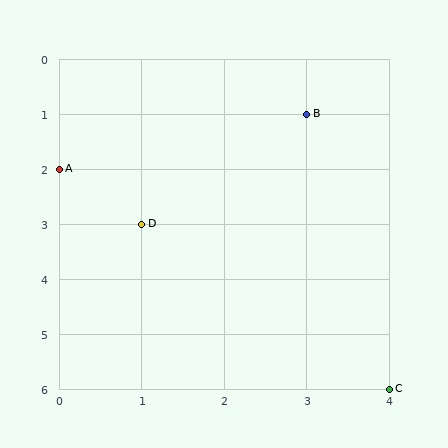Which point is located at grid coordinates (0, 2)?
Point A is at (0, 2).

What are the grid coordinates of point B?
Point B is at grid coordinates (3, 1).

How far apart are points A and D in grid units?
Points A and D are 1 column and 1 row apart (about 1.4 grid units diagonally).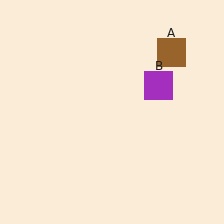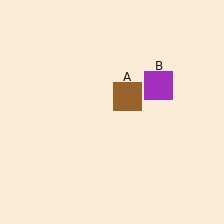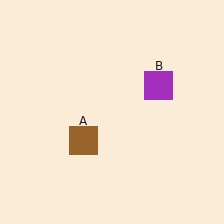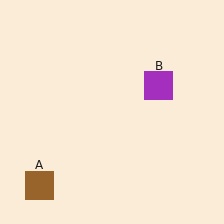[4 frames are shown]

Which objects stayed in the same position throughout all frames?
Purple square (object B) remained stationary.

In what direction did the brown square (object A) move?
The brown square (object A) moved down and to the left.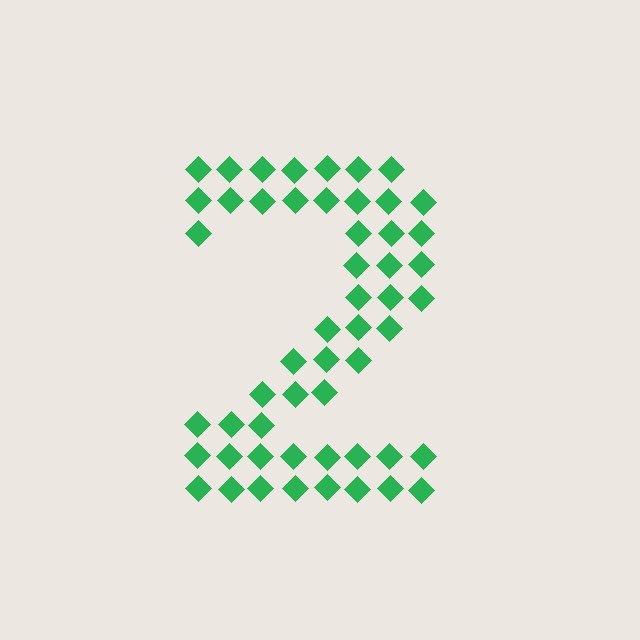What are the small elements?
The small elements are diamonds.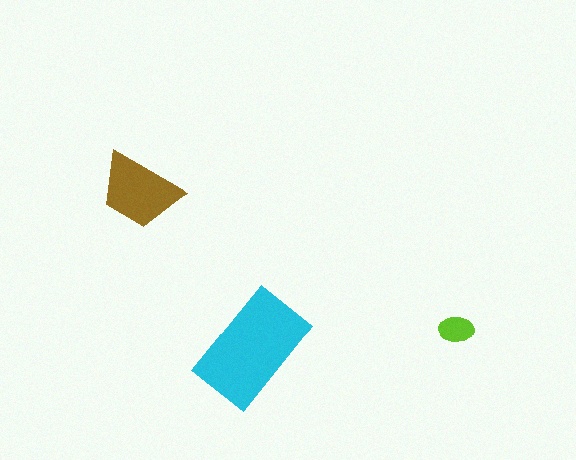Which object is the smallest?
The lime ellipse.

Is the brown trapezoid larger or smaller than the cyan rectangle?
Smaller.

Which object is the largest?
The cyan rectangle.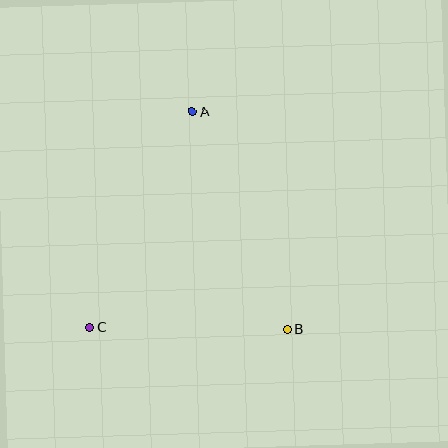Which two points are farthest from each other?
Points A and C are farthest from each other.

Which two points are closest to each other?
Points B and C are closest to each other.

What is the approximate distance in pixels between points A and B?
The distance between A and B is approximately 238 pixels.